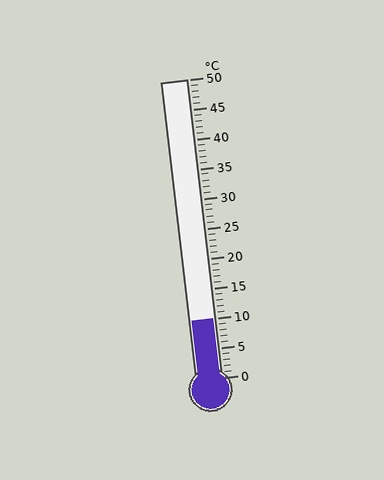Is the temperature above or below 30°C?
The temperature is below 30°C.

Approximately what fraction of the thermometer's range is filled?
The thermometer is filled to approximately 20% of its range.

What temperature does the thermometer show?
The thermometer shows approximately 10°C.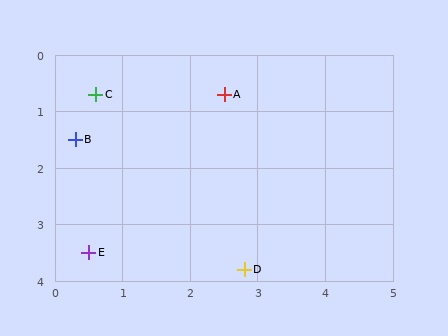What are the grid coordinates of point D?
Point D is at approximately (2.8, 3.8).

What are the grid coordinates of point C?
Point C is at approximately (0.6, 0.7).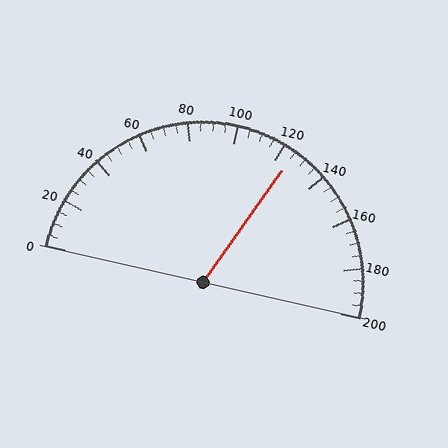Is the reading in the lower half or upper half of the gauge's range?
The reading is in the upper half of the range (0 to 200).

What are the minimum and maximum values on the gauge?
The gauge ranges from 0 to 200.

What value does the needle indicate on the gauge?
The needle indicates approximately 125.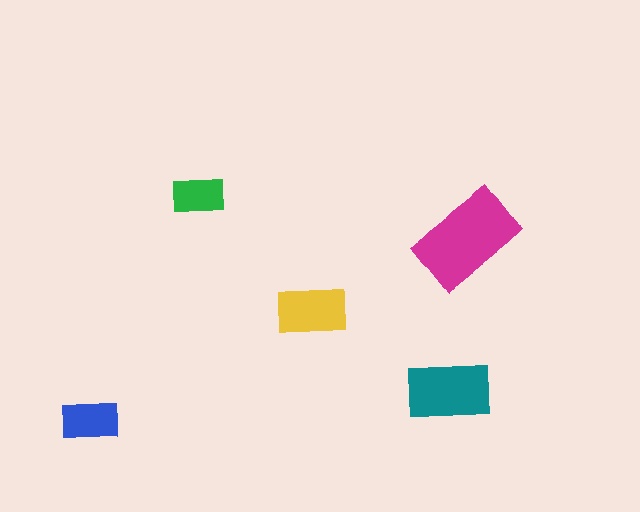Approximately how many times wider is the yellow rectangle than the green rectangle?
About 1.5 times wider.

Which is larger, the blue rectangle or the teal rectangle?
The teal one.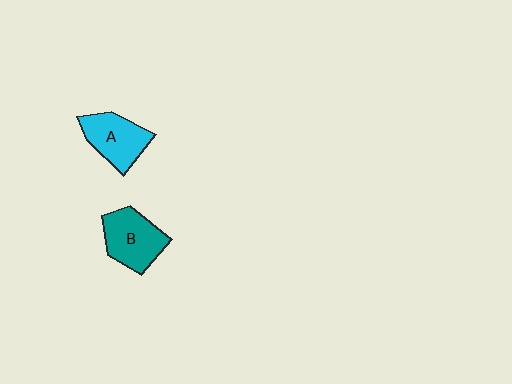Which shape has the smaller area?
Shape A (cyan).